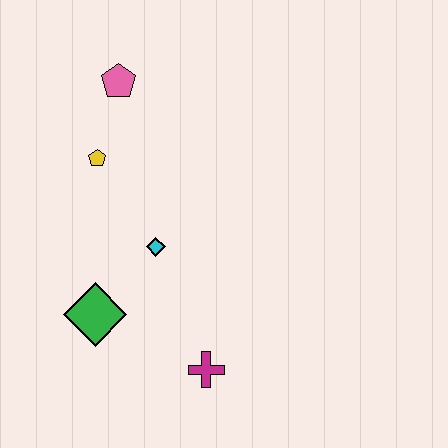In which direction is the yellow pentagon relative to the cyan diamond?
The yellow pentagon is above the cyan diamond.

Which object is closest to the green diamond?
The cyan diamond is closest to the green diamond.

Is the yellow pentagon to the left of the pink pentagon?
Yes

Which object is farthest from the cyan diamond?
The pink pentagon is farthest from the cyan diamond.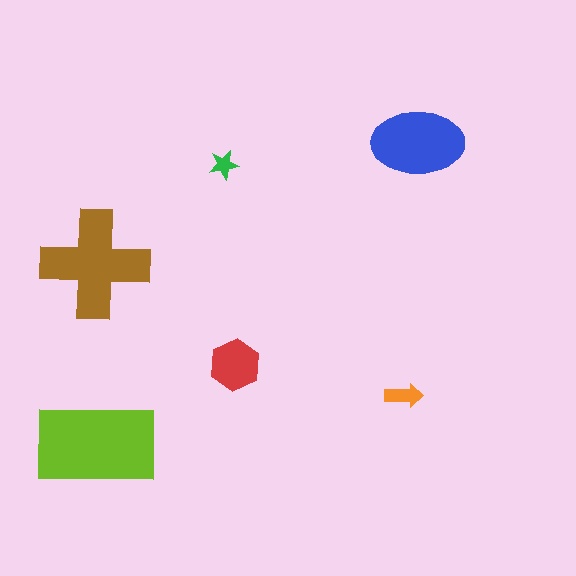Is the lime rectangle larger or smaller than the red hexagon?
Larger.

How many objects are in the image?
There are 6 objects in the image.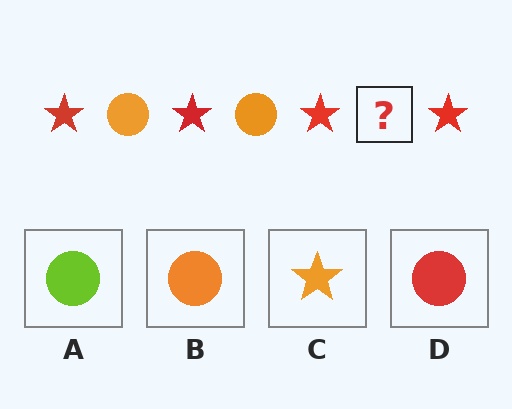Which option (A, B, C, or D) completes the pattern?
B.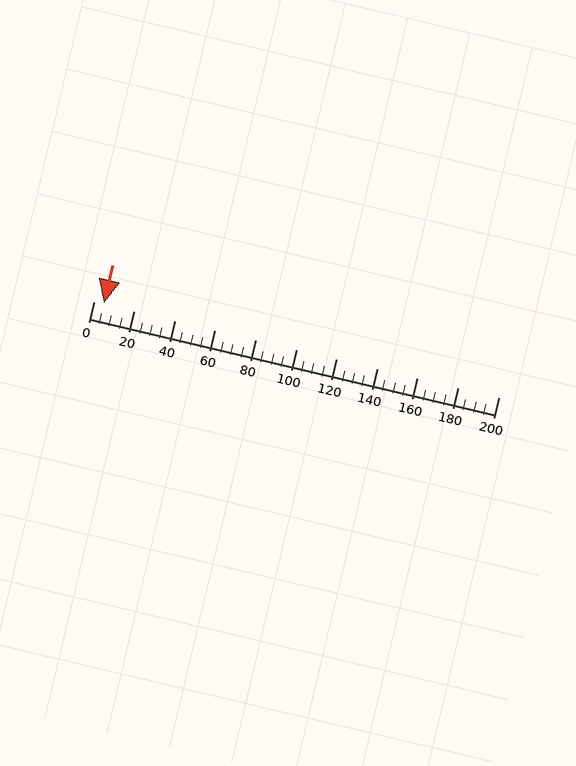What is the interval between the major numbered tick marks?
The major tick marks are spaced 20 units apart.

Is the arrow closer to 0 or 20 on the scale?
The arrow is closer to 0.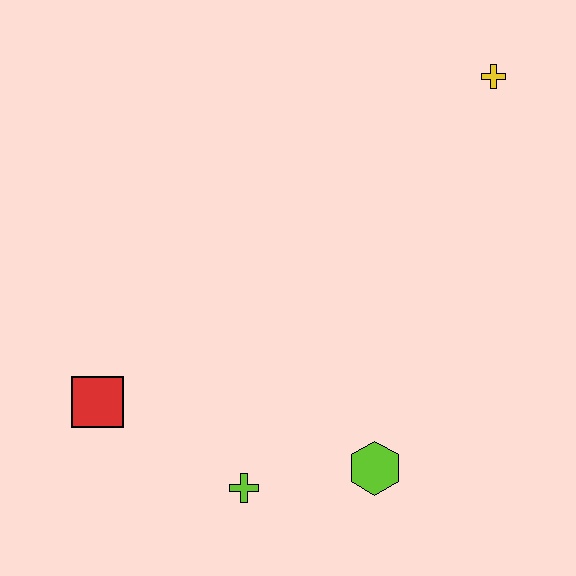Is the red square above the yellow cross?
No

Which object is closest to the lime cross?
The lime hexagon is closest to the lime cross.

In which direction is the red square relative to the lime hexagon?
The red square is to the left of the lime hexagon.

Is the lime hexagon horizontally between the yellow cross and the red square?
Yes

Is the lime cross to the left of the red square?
No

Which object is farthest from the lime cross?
The yellow cross is farthest from the lime cross.